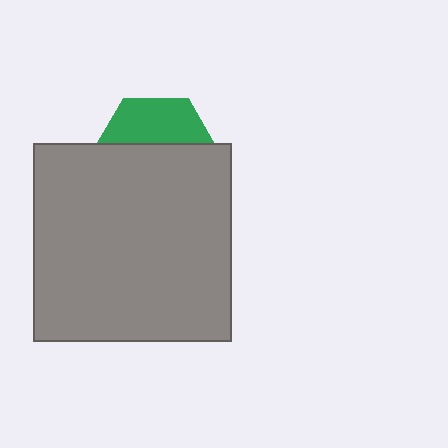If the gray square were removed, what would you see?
You would see the complete green hexagon.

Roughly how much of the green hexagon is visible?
A small part of it is visible (roughly 38%).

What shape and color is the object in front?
The object in front is a gray square.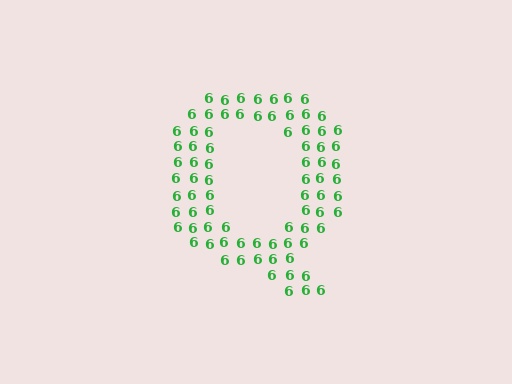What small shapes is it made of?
It is made of small digit 6's.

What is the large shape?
The large shape is the letter Q.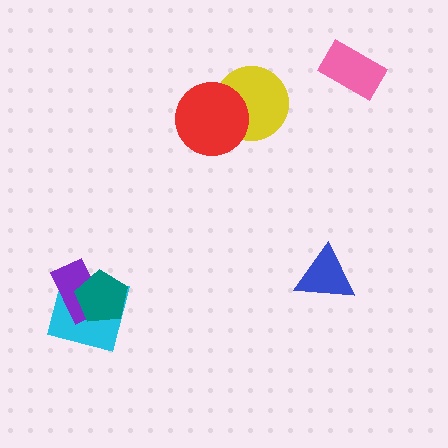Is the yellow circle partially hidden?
Yes, it is partially covered by another shape.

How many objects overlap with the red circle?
1 object overlaps with the red circle.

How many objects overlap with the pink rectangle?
0 objects overlap with the pink rectangle.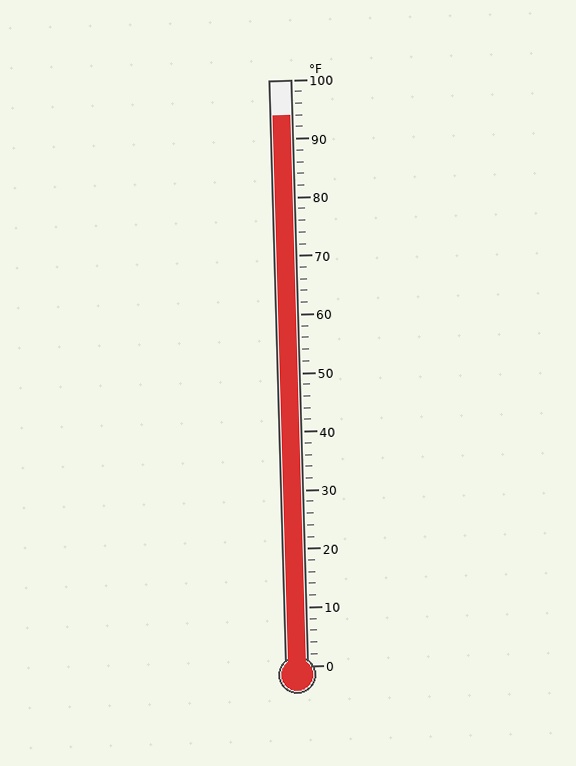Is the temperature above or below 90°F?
The temperature is above 90°F.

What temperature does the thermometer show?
The thermometer shows approximately 94°F.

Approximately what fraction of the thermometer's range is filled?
The thermometer is filled to approximately 95% of its range.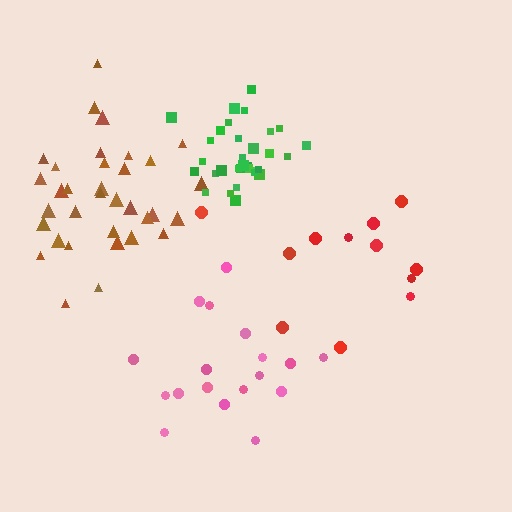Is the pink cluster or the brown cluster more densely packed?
Brown.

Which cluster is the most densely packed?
Green.